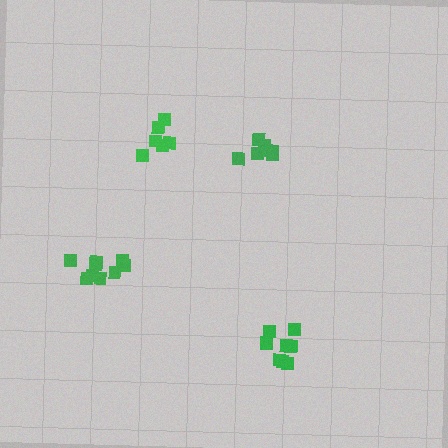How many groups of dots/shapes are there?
There are 4 groups.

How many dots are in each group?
Group 1: 9 dots, Group 2: 6 dots, Group 3: 7 dots, Group 4: 9 dots (31 total).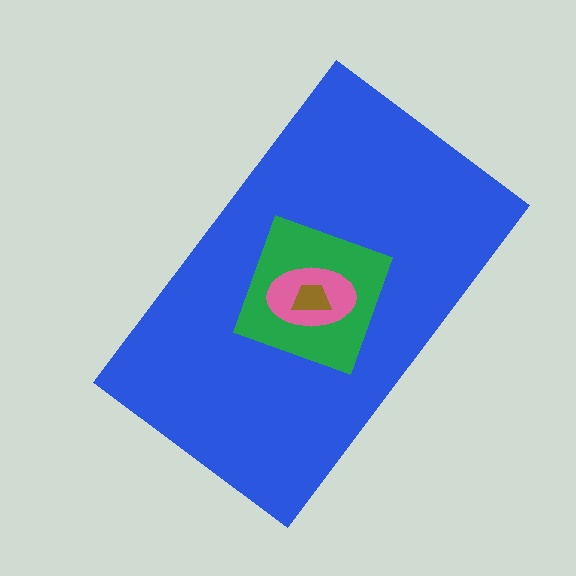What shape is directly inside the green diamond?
The pink ellipse.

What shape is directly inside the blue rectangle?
The green diamond.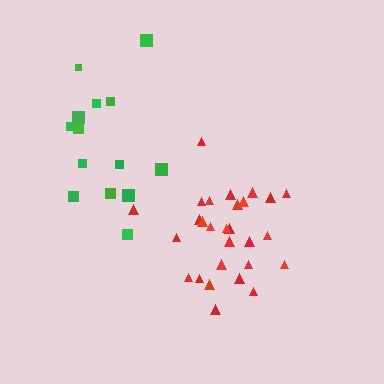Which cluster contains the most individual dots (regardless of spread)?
Red (28).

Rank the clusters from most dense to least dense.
red, green.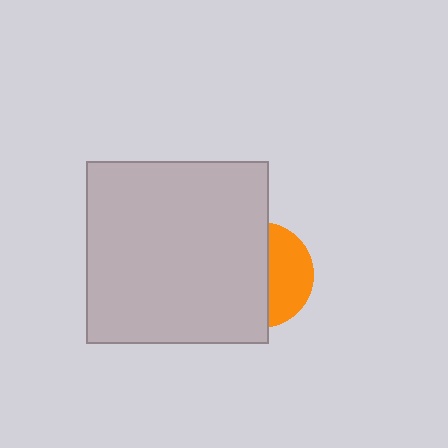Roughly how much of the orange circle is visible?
A small part of it is visible (roughly 39%).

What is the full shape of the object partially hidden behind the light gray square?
The partially hidden object is an orange circle.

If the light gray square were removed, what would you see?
You would see the complete orange circle.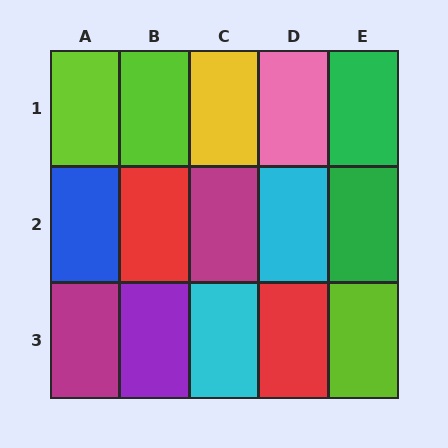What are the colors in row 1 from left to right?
Lime, lime, yellow, pink, green.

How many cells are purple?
1 cell is purple.